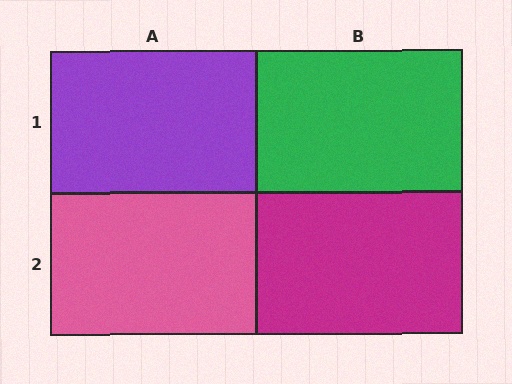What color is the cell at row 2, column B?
Magenta.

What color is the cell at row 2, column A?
Pink.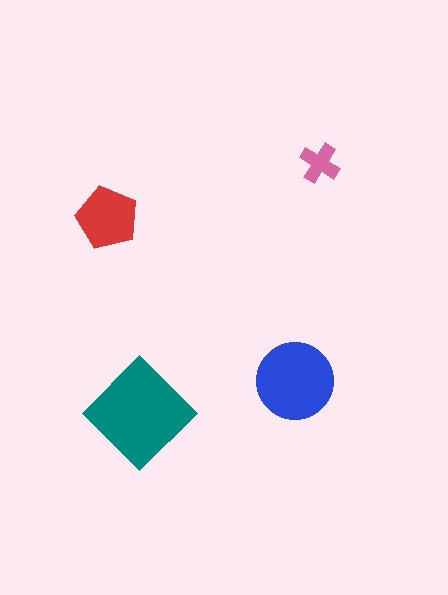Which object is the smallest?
The pink cross.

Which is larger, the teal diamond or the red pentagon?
The teal diamond.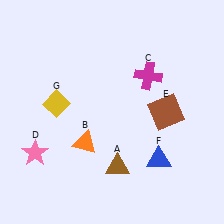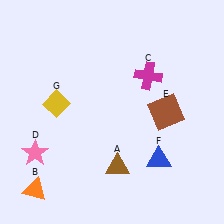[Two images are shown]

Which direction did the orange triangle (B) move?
The orange triangle (B) moved left.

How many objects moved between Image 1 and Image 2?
1 object moved between the two images.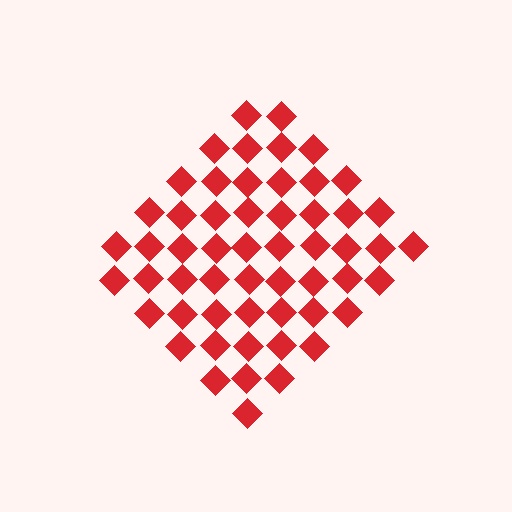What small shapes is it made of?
It is made of small diamonds.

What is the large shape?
The large shape is a diamond.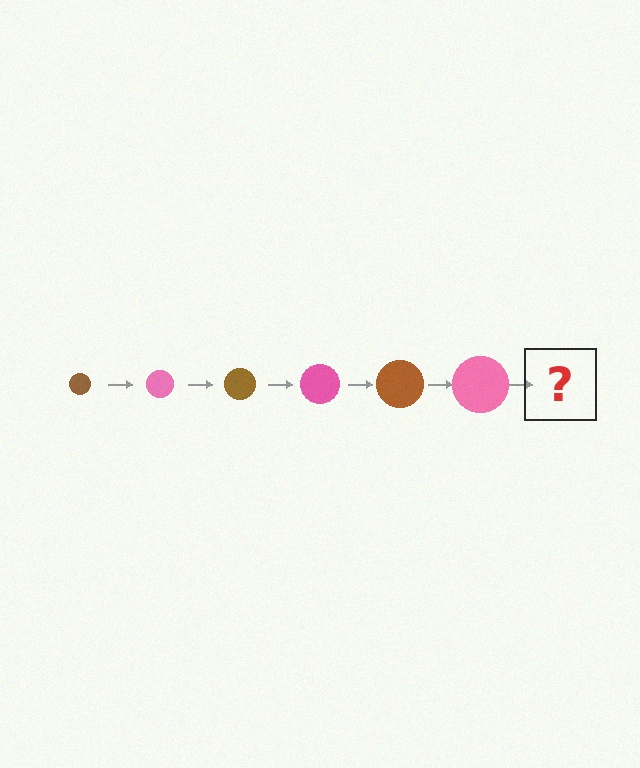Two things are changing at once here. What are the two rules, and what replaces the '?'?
The two rules are that the circle grows larger each step and the color cycles through brown and pink. The '?' should be a brown circle, larger than the previous one.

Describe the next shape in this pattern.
It should be a brown circle, larger than the previous one.